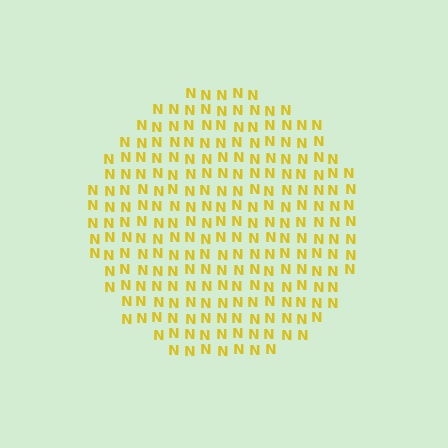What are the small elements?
The small elements are letter N's.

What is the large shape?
The large shape is a circle.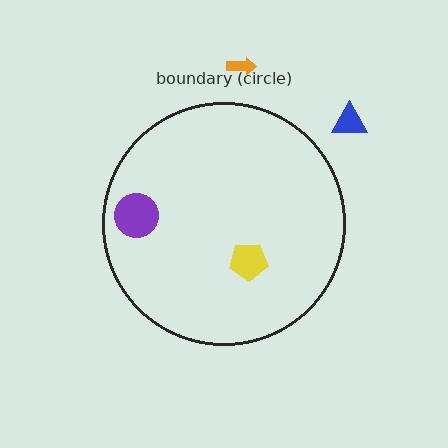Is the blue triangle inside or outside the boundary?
Outside.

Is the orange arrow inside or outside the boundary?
Outside.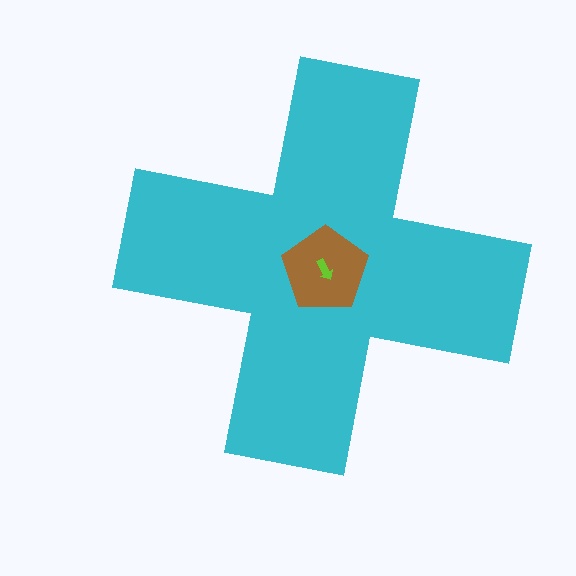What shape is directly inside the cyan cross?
The brown pentagon.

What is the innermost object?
The lime arrow.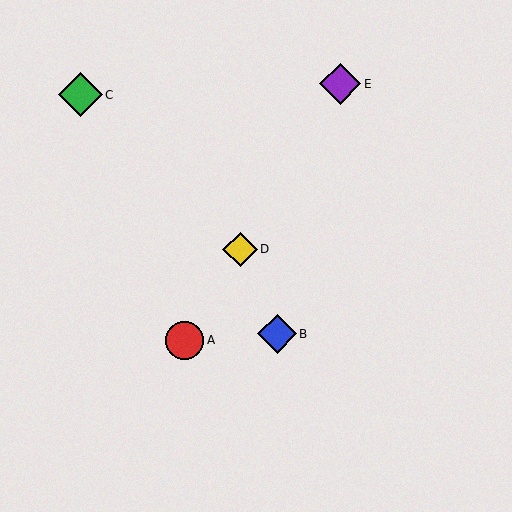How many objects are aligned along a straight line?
3 objects (A, D, E) are aligned along a straight line.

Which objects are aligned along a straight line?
Objects A, D, E are aligned along a straight line.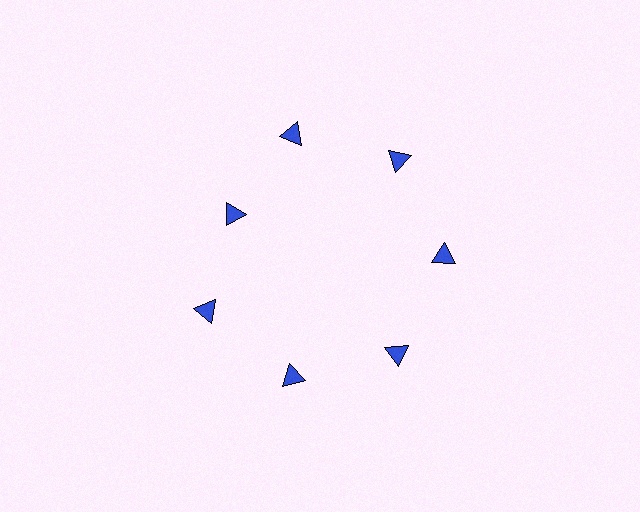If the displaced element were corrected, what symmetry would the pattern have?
It would have 7-fold rotational symmetry — the pattern would map onto itself every 51 degrees.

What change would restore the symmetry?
The symmetry would be restored by moving it outward, back onto the ring so that all 7 triangles sit at equal angles and equal distance from the center.